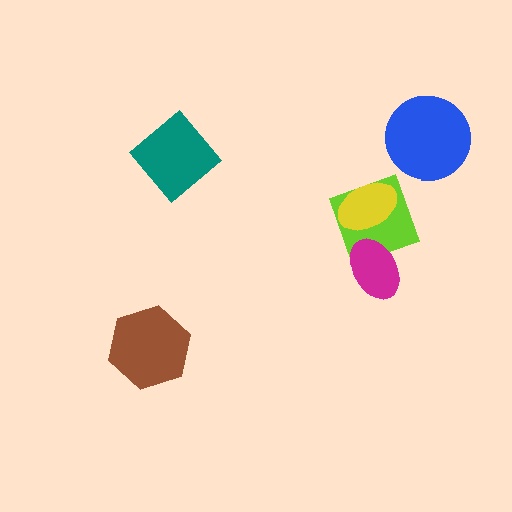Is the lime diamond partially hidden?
Yes, it is partially covered by another shape.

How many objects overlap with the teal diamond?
0 objects overlap with the teal diamond.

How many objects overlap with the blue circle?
0 objects overlap with the blue circle.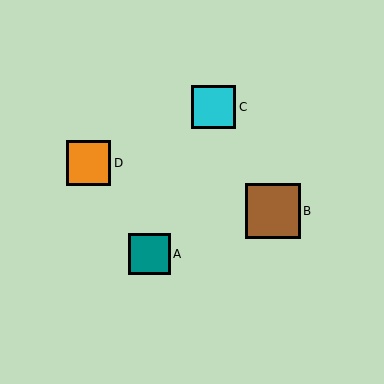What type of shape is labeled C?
Shape C is a cyan square.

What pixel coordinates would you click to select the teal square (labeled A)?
Click at (149, 254) to select the teal square A.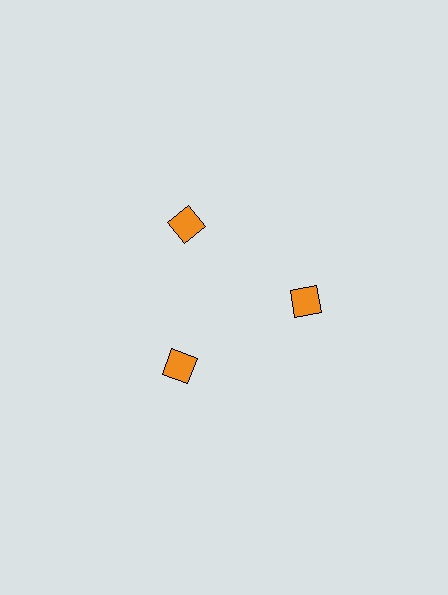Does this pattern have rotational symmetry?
Yes, this pattern has 3-fold rotational symmetry. It looks the same after rotating 120 degrees around the center.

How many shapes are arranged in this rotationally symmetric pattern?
There are 3 shapes, arranged in 3 groups of 1.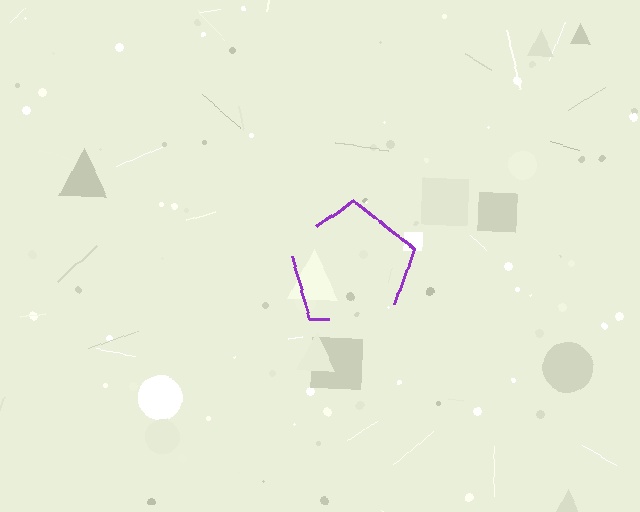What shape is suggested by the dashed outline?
The dashed outline suggests a pentagon.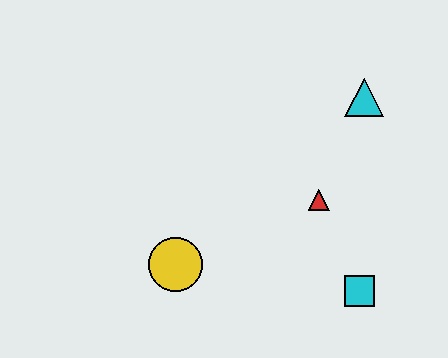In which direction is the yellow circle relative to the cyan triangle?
The yellow circle is to the left of the cyan triangle.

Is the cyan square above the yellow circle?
No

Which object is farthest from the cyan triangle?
The yellow circle is farthest from the cyan triangle.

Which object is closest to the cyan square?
The red triangle is closest to the cyan square.